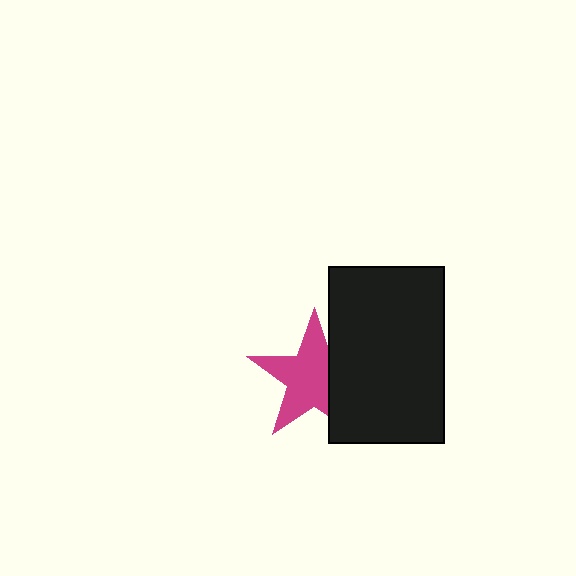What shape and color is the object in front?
The object in front is a black rectangle.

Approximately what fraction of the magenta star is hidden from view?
Roughly 31% of the magenta star is hidden behind the black rectangle.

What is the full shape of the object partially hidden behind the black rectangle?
The partially hidden object is a magenta star.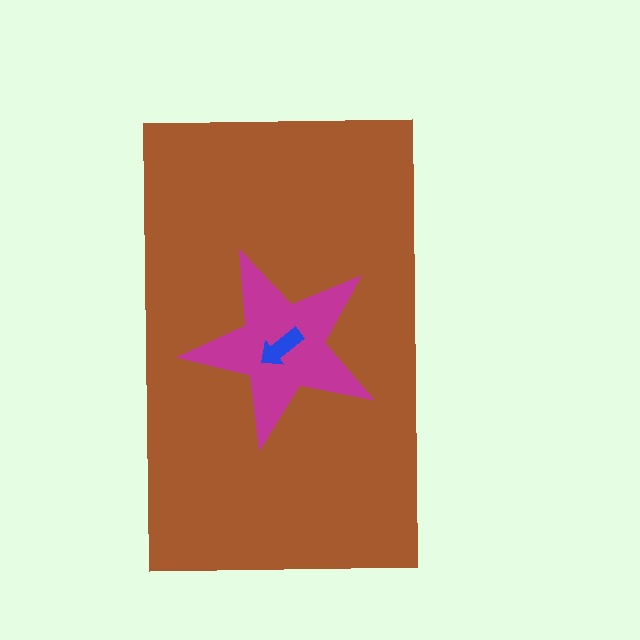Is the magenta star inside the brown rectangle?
Yes.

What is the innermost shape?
The blue arrow.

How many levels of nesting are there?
3.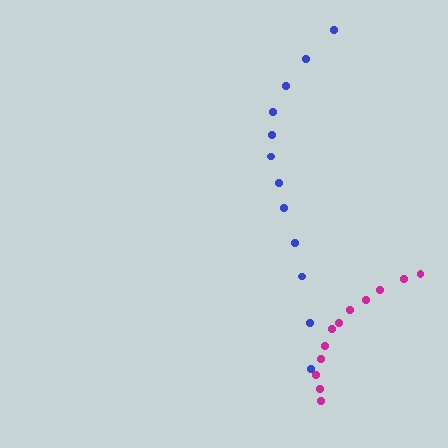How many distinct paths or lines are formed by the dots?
There are 2 distinct paths.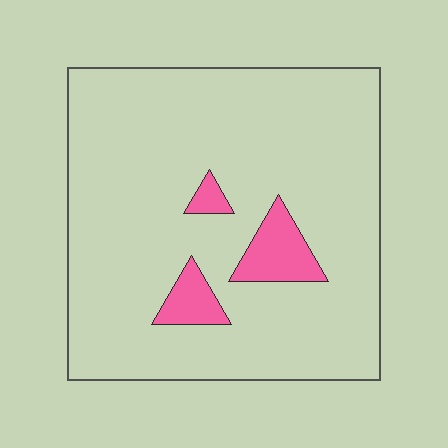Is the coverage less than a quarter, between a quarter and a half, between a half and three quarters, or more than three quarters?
Less than a quarter.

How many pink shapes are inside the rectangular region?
3.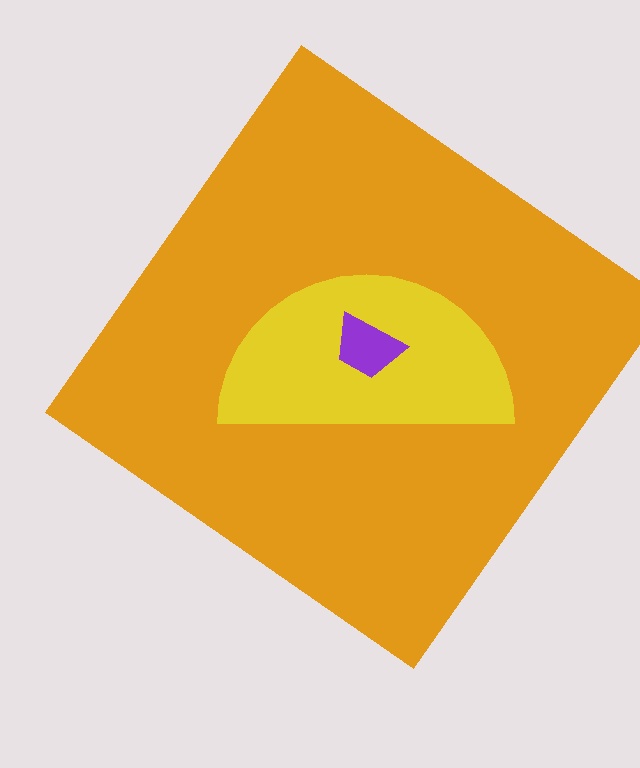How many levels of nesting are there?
3.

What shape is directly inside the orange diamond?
The yellow semicircle.